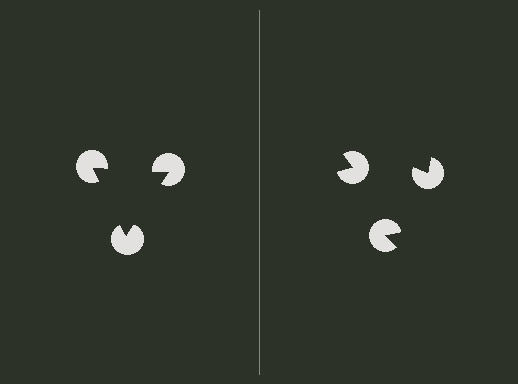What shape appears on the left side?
An illusory triangle.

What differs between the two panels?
The pac-man discs are positioned identically on both sides; only the wedge orientations differ. On the left they align to a triangle; on the right they are misaligned.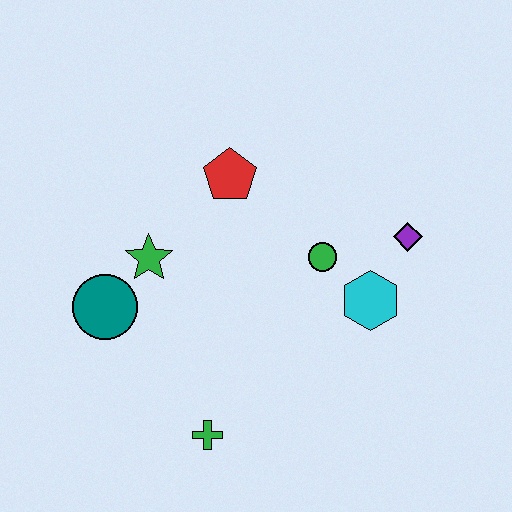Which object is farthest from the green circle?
The teal circle is farthest from the green circle.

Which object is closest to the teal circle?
The green star is closest to the teal circle.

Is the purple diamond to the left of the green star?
No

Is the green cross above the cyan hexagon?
No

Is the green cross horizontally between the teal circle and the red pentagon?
Yes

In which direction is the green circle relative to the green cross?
The green circle is above the green cross.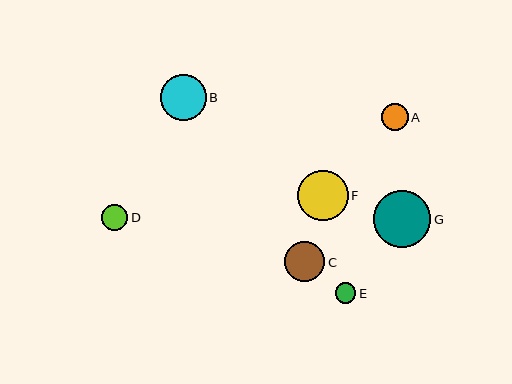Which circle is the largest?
Circle G is the largest with a size of approximately 57 pixels.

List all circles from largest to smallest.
From largest to smallest: G, F, B, C, A, D, E.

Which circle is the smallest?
Circle E is the smallest with a size of approximately 21 pixels.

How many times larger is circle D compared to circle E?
Circle D is approximately 1.3 times the size of circle E.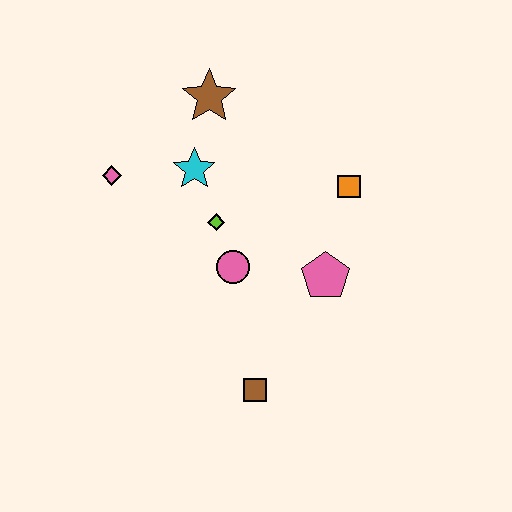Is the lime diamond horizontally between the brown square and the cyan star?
Yes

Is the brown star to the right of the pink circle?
No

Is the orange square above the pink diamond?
No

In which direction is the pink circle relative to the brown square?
The pink circle is above the brown square.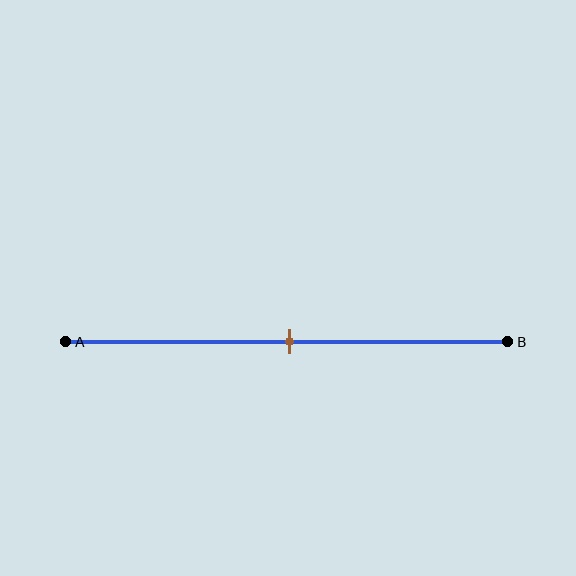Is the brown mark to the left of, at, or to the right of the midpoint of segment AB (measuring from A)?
The brown mark is approximately at the midpoint of segment AB.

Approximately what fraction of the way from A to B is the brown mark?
The brown mark is approximately 50% of the way from A to B.